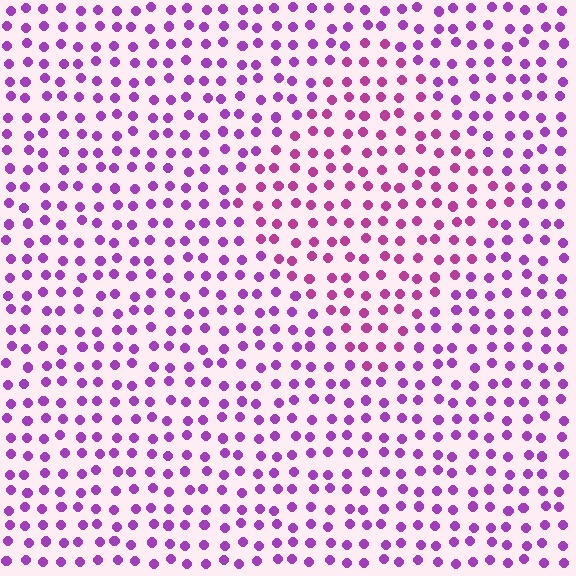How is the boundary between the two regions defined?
The boundary is defined purely by a slight shift in hue (about 27 degrees). Spacing, size, and orientation are identical on both sides.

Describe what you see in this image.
The image is filled with small purple elements in a uniform arrangement. A diamond-shaped region is visible where the elements are tinted to a slightly different hue, forming a subtle color boundary.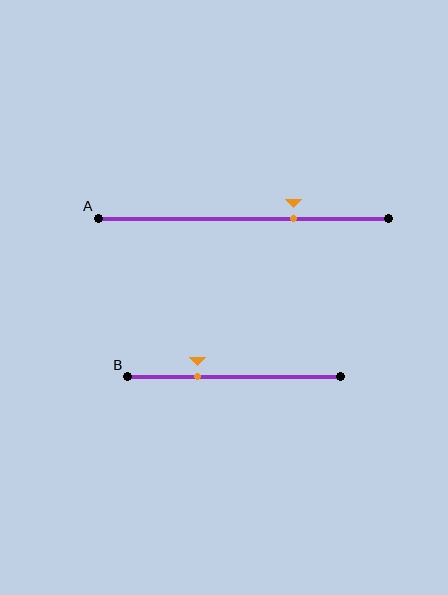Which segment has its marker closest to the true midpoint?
Segment B has its marker closest to the true midpoint.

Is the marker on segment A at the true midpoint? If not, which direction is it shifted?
No, the marker on segment A is shifted to the right by about 17% of the segment length.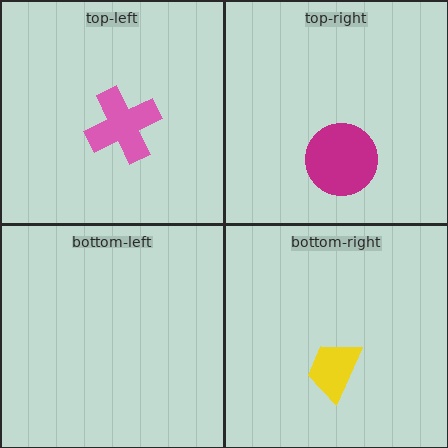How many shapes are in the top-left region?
1.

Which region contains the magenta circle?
The top-right region.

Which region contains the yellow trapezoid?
The bottom-right region.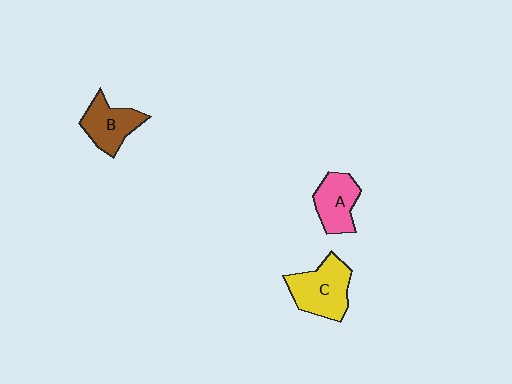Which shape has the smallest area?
Shape A (pink).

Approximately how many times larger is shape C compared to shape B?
Approximately 1.3 times.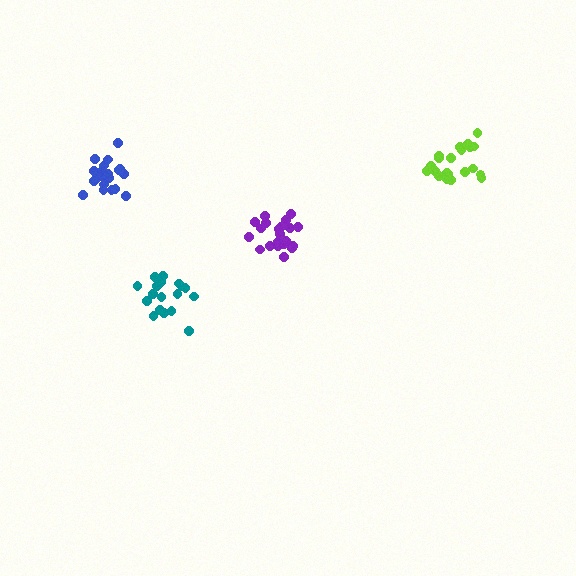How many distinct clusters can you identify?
There are 4 distinct clusters.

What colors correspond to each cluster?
The clusters are colored: purple, teal, lime, blue.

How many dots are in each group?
Group 1: 21 dots, Group 2: 18 dots, Group 3: 21 dots, Group 4: 21 dots (81 total).